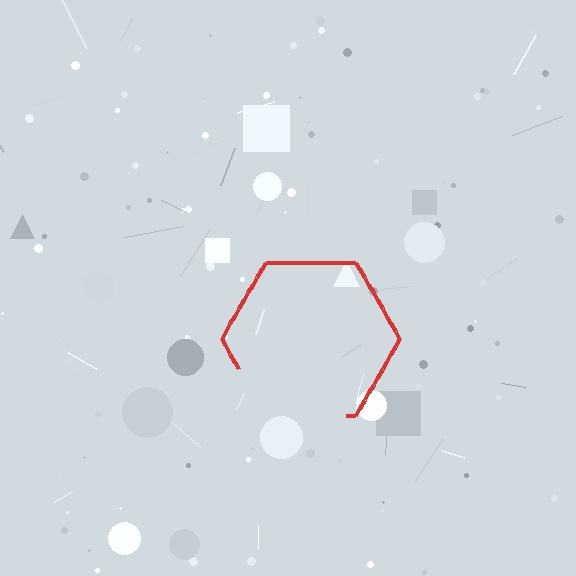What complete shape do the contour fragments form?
The contour fragments form a hexagon.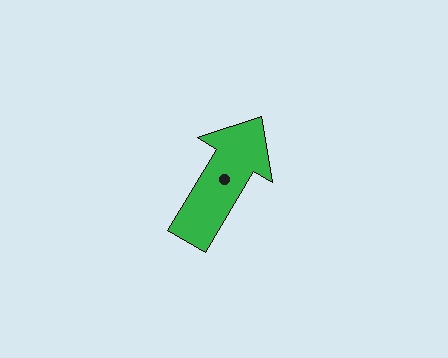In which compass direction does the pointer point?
Northeast.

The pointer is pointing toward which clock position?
Roughly 1 o'clock.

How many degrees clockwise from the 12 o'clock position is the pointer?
Approximately 31 degrees.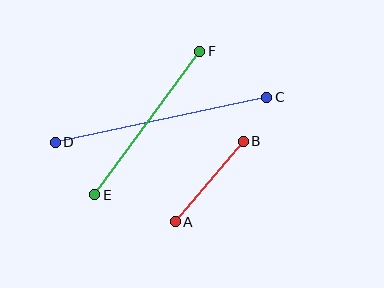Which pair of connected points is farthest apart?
Points C and D are farthest apart.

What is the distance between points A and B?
The distance is approximately 105 pixels.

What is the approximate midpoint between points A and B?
The midpoint is at approximately (209, 182) pixels.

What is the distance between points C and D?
The distance is approximately 216 pixels.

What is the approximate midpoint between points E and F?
The midpoint is at approximately (147, 123) pixels.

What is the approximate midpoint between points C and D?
The midpoint is at approximately (161, 120) pixels.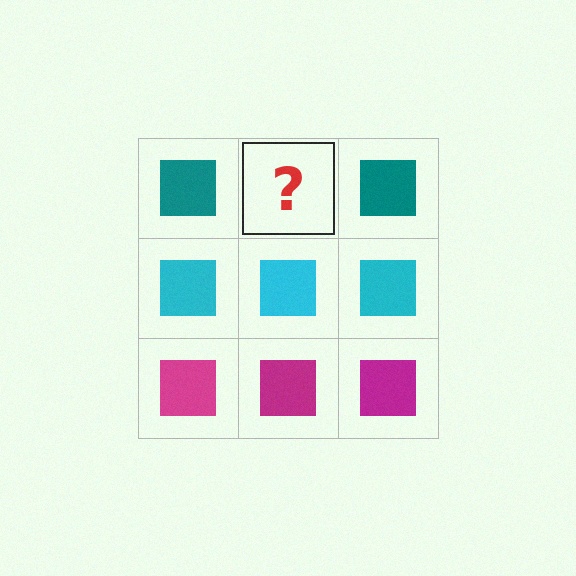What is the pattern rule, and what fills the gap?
The rule is that each row has a consistent color. The gap should be filled with a teal square.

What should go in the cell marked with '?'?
The missing cell should contain a teal square.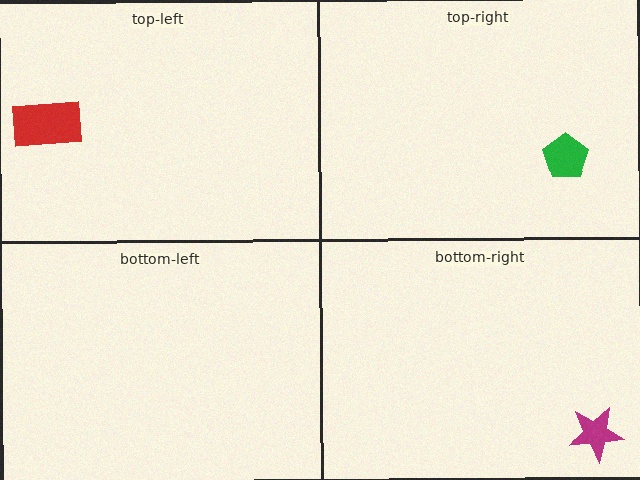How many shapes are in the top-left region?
1.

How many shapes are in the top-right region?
1.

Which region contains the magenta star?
The bottom-right region.